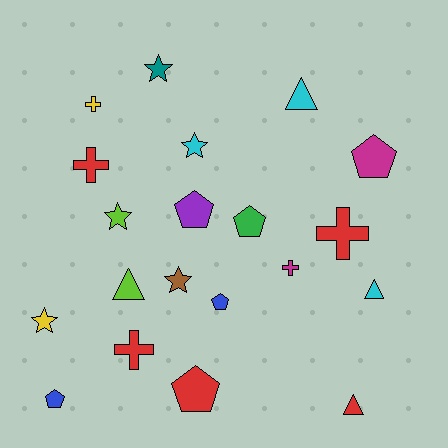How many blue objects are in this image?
There are 2 blue objects.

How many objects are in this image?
There are 20 objects.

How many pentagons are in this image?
There are 6 pentagons.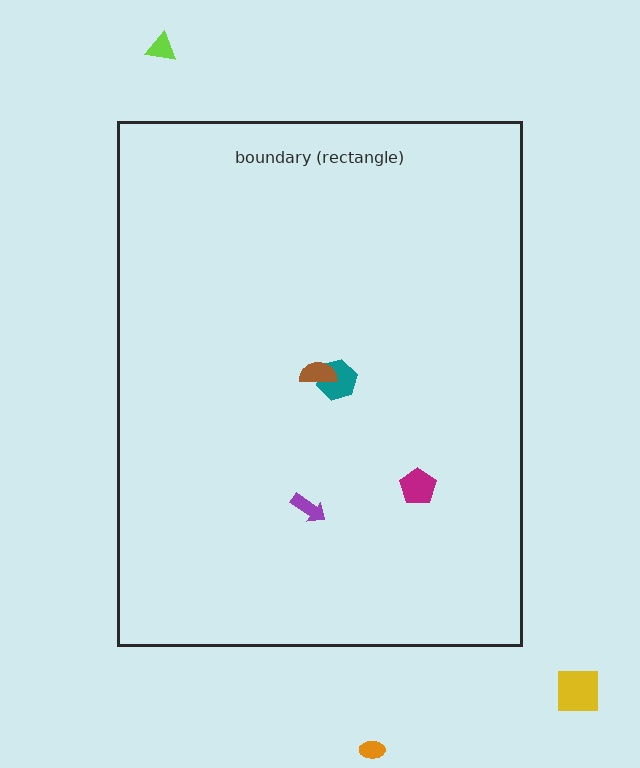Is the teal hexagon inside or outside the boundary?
Inside.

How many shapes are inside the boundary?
4 inside, 3 outside.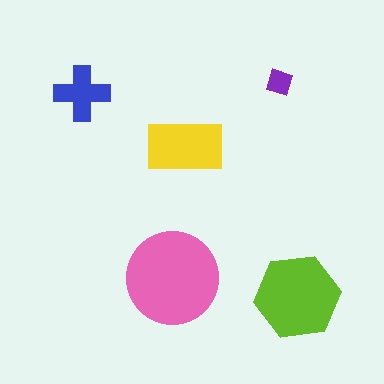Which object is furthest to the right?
The lime hexagon is rightmost.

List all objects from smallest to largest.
The purple diamond, the blue cross, the yellow rectangle, the lime hexagon, the pink circle.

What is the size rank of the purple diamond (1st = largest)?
5th.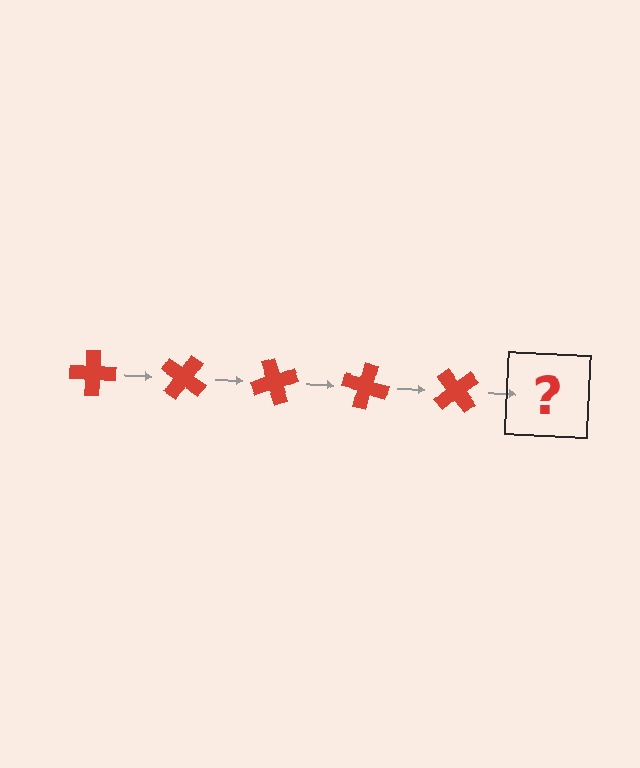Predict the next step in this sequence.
The next step is a red cross rotated 175 degrees.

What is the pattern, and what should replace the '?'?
The pattern is that the cross rotates 35 degrees each step. The '?' should be a red cross rotated 175 degrees.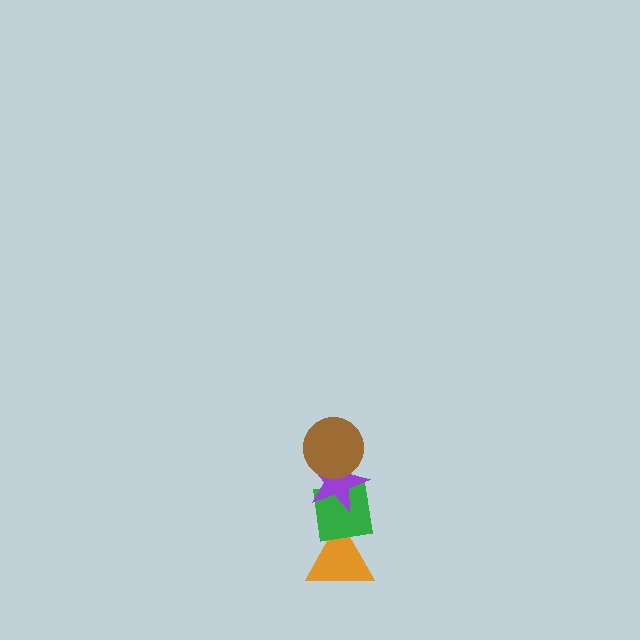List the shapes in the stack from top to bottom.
From top to bottom: the brown circle, the purple star, the green square, the orange triangle.